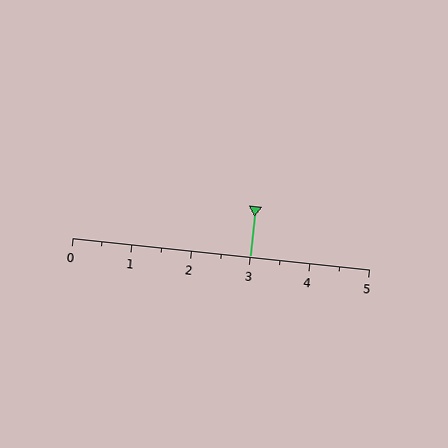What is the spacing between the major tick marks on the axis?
The major ticks are spaced 1 apart.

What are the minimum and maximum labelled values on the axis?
The axis runs from 0 to 5.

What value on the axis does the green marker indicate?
The marker indicates approximately 3.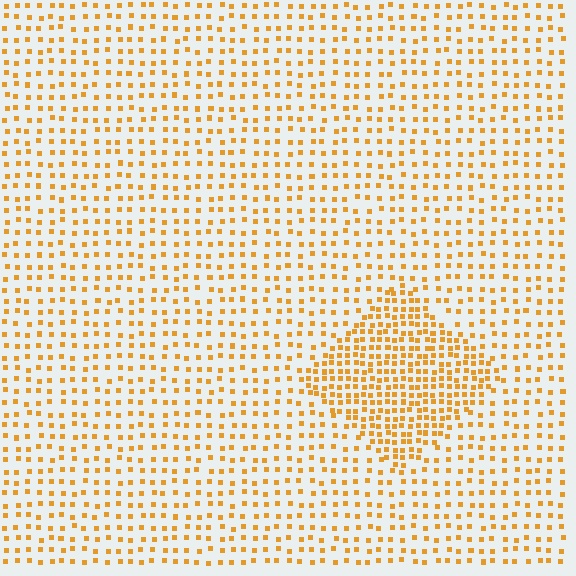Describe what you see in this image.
The image contains small orange elements arranged at two different densities. A diamond-shaped region is visible where the elements are more densely packed than the surrounding area.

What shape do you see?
I see a diamond.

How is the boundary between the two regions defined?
The boundary is defined by a change in element density (approximately 2.1x ratio). All elements are the same color, size, and shape.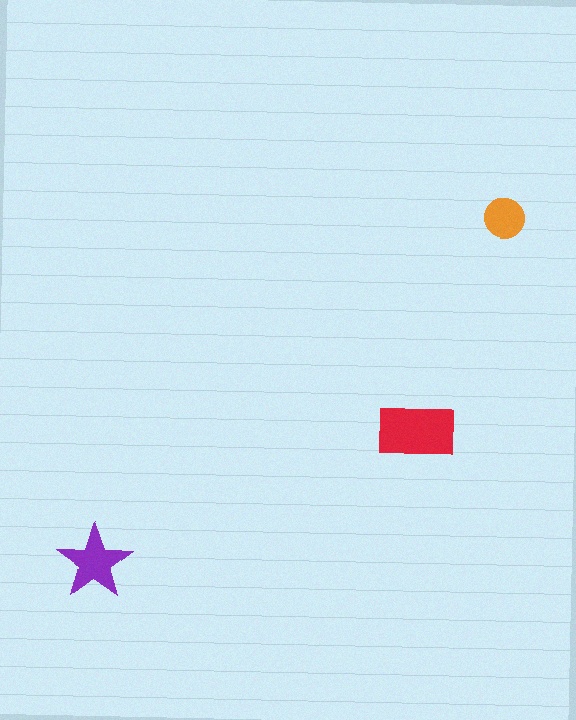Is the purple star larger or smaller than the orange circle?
Larger.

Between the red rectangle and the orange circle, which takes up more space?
The red rectangle.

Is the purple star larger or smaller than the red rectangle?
Smaller.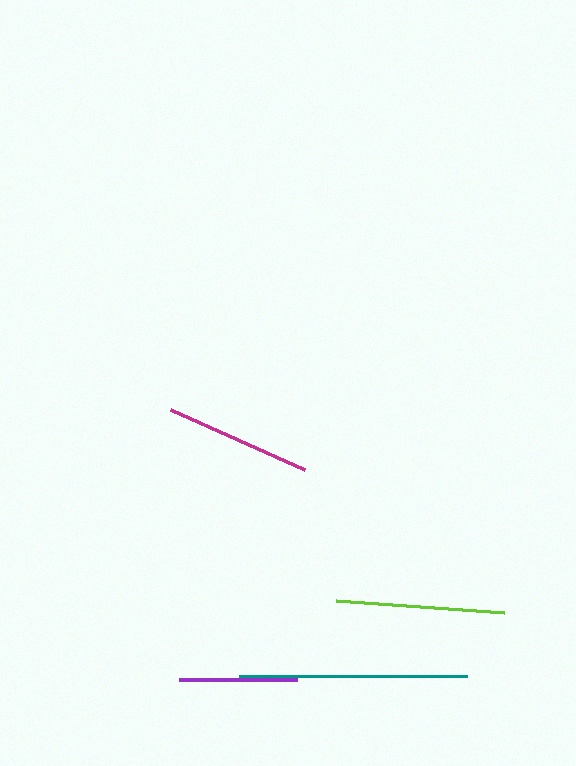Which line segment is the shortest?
The purple line is the shortest at approximately 117 pixels.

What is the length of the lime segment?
The lime segment is approximately 168 pixels long.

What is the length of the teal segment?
The teal segment is approximately 228 pixels long.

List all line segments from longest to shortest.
From longest to shortest: teal, lime, magenta, purple.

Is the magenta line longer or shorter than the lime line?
The lime line is longer than the magenta line.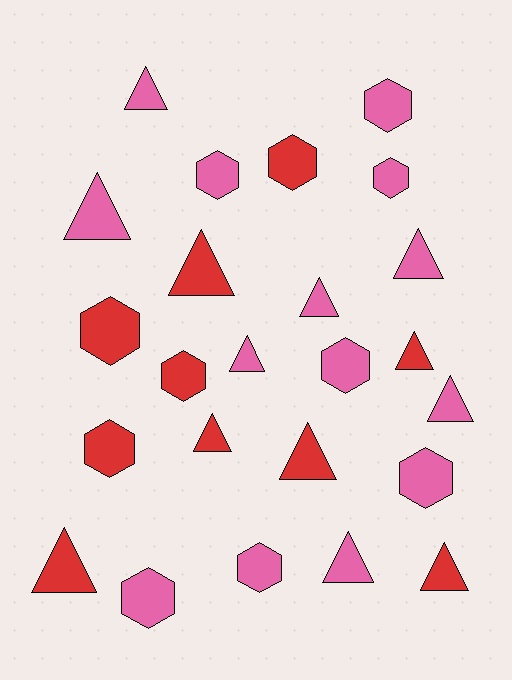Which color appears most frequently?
Pink, with 14 objects.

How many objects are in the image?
There are 24 objects.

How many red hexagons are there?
There are 4 red hexagons.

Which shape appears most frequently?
Triangle, with 13 objects.